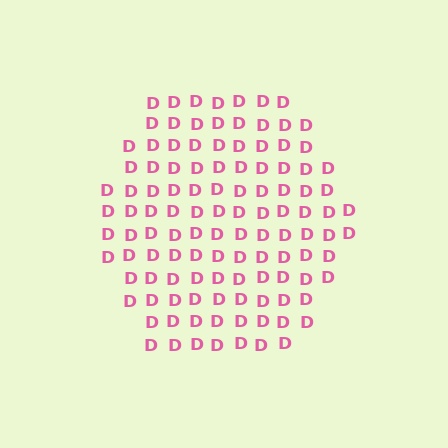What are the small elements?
The small elements are letter D's.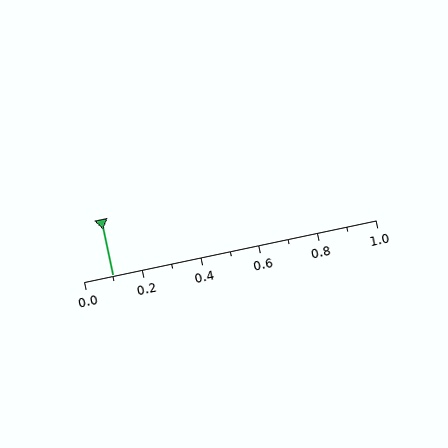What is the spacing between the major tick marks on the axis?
The major ticks are spaced 0.2 apart.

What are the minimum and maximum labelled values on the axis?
The axis runs from 0.0 to 1.0.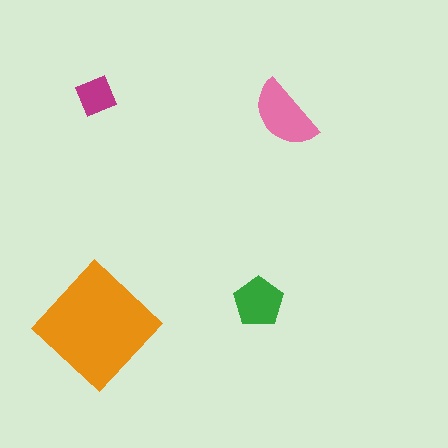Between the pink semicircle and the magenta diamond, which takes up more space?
The pink semicircle.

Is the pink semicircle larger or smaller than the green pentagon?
Larger.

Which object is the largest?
The orange diamond.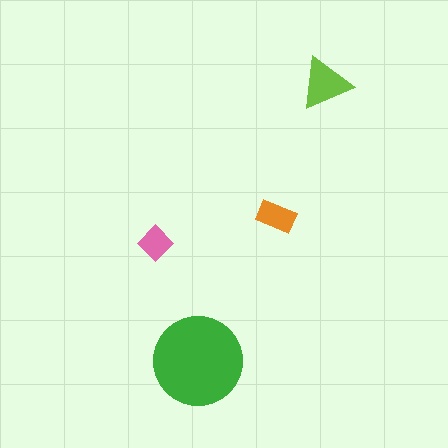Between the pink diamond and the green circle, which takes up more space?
The green circle.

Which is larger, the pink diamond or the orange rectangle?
The orange rectangle.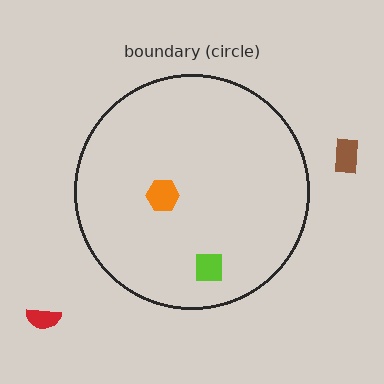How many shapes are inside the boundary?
2 inside, 2 outside.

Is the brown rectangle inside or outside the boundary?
Outside.